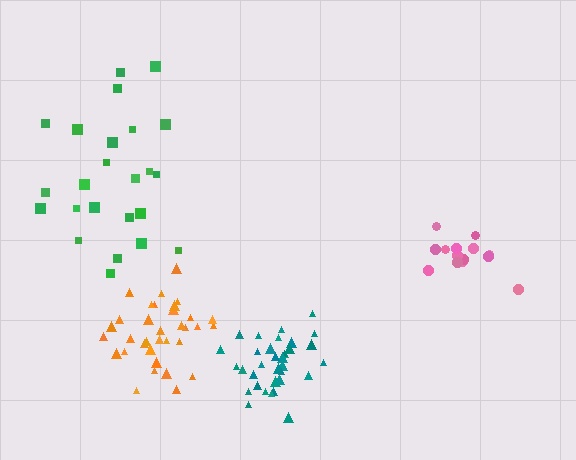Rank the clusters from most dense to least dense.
teal, orange, pink, green.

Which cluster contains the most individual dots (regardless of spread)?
Teal (35).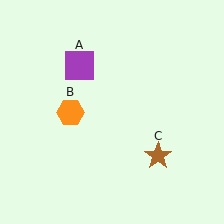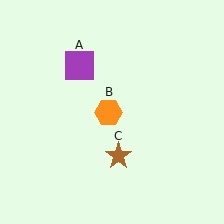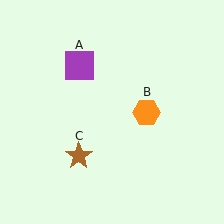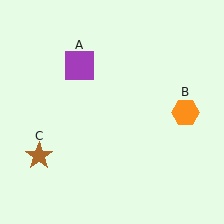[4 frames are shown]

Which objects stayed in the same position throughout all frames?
Purple square (object A) remained stationary.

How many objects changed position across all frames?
2 objects changed position: orange hexagon (object B), brown star (object C).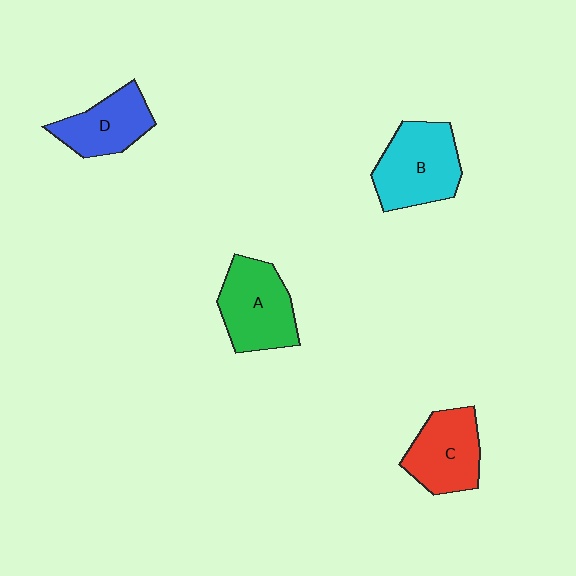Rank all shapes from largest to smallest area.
From largest to smallest: B (cyan), A (green), C (red), D (blue).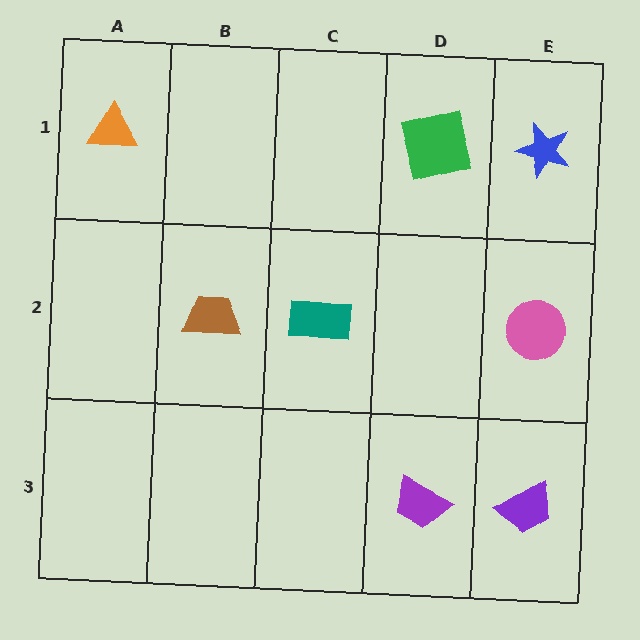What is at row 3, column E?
A purple trapezoid.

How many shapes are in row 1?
3 shapes.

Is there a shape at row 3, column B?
No, that cell is empty.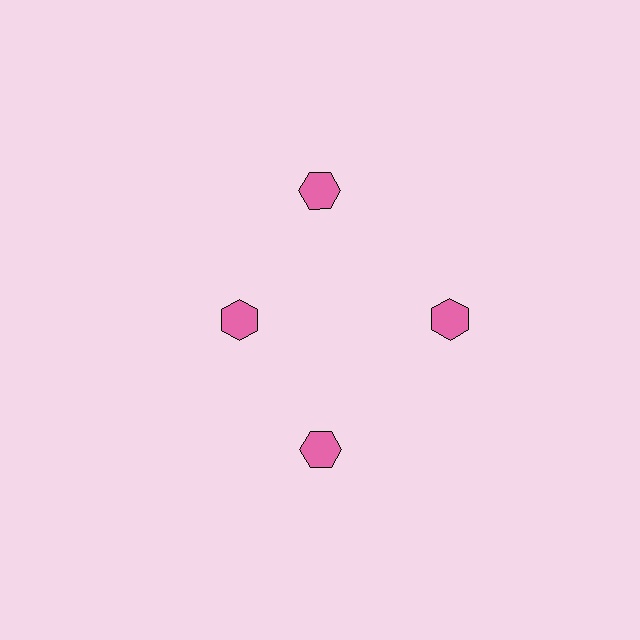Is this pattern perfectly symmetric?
No. The 4 pink hexagons are arranged in a ring, but one element near the 9 o'clock position is pulled inward toward the center, breaking the 4-fold rotational symmetry.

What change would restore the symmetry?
The symmetry would be restored by moving it outward, back onto the ring so that all 4 hexagons sit at equal angles and equal distance from the center.